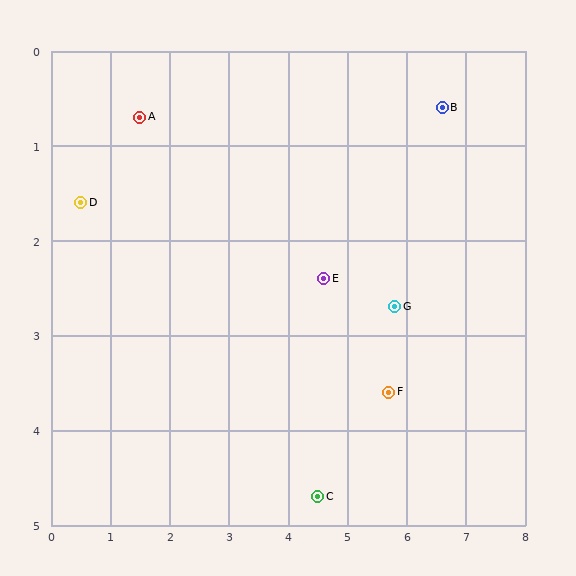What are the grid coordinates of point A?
Point A is at approximately (1.5, 0.7).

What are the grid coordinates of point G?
Point G is at approximately (5.8, 2.7).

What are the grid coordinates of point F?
Point F is at approximately (5.7, 3.6).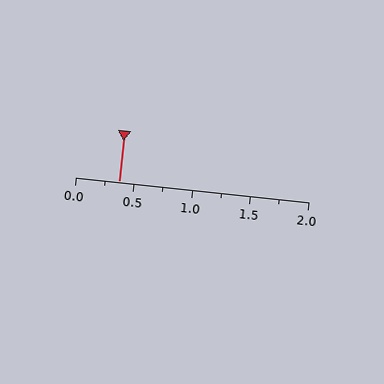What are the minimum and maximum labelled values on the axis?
The axis runs from 0.0 to 2.0.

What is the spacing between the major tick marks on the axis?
The major ticks are spaced 0.5 apart.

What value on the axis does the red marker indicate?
The marker indicates approximately 0.38.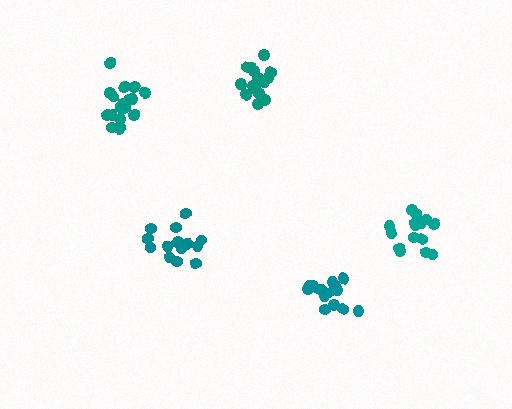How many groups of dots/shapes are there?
There are 5 groups.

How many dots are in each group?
Group 1: 17 dots, Group 2: 16 dots, Group 3: 16 dots, Group 4: 16 dots, Group 5: 21 dots (86 total).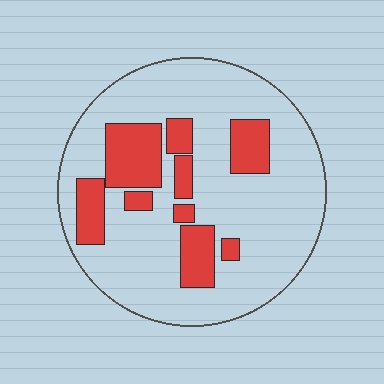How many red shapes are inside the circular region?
9.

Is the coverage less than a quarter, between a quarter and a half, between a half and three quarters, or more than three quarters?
Less than a quarter.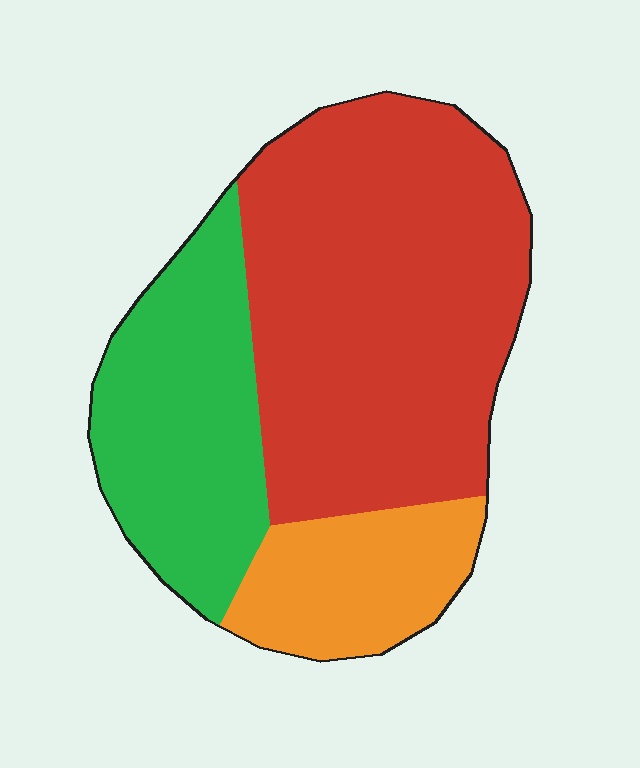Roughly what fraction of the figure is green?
Green takes up about one quarter (1/4) of the figure.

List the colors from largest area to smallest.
From largest to smallest: red, green, orange.